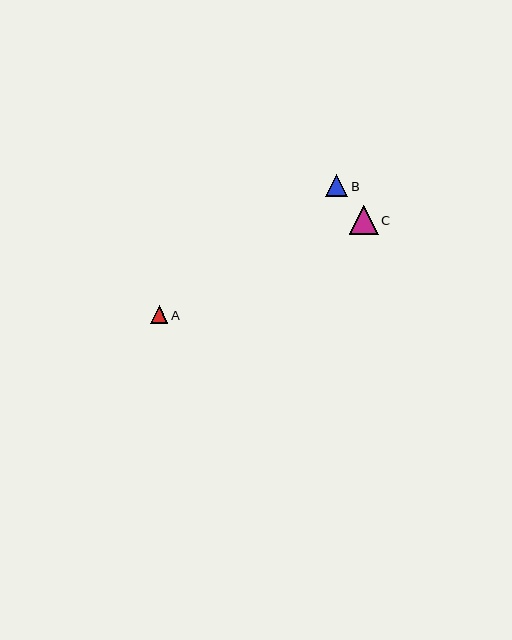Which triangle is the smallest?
Triangle A is the smallest with a size of approximately 17 pixels.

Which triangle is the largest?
Triangle C is the largest with a size of approximately 29 pixels.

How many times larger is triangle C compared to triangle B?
Triangle C is approximately 1.3 times the size of triangle B.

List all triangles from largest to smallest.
From largest to smallest: C, B, A.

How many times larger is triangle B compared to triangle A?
Triangle B is approximately 1.3 times the size of triangle A.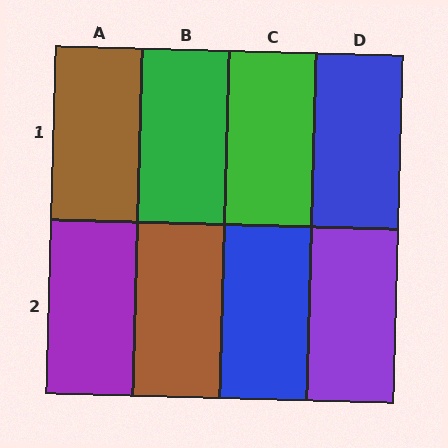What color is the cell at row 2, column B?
Brown.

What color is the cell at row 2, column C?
Blue.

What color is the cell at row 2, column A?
Purple.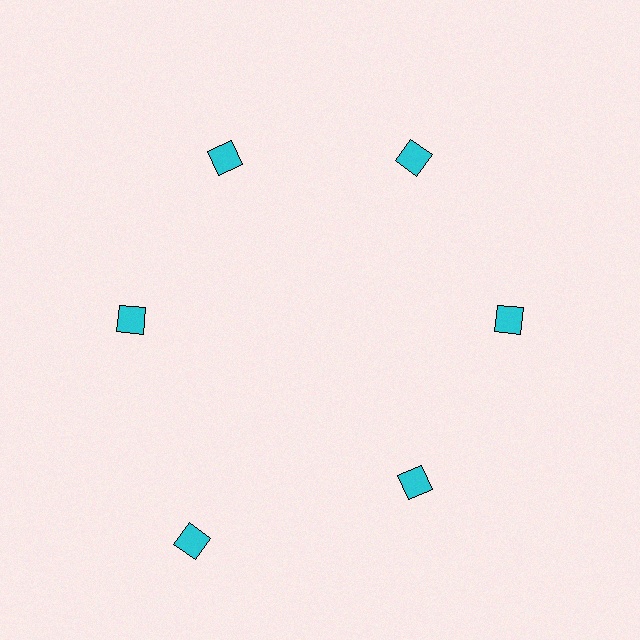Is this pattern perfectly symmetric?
No. The 6 cyan diamonds are arranged in a ring, but one element near the 7 o'clock position is pushed outward from the center, breaking the 6-fold rotational symmetry.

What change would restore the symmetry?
The symmetry would be restored by moving it inward, back onto the ring so that all 6 diamonds sit at equal angles and equal distance from the center.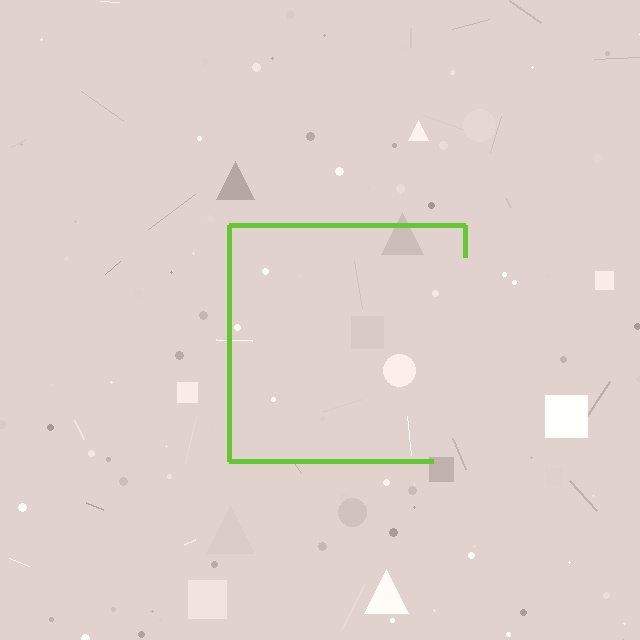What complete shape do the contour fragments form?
The contour fragments form a square.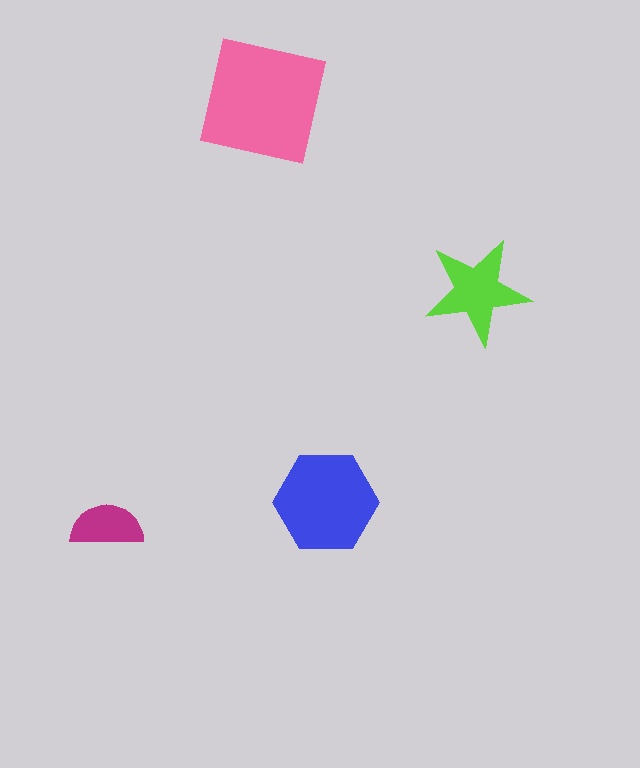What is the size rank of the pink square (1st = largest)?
1st.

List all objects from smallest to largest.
The magenta semicircle, the lime star, the blue hexagon, the pink square.